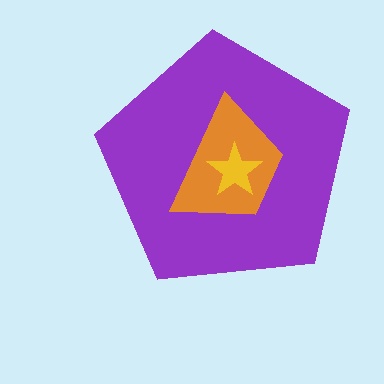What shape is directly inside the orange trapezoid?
The yellow star.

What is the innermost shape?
The yellow star.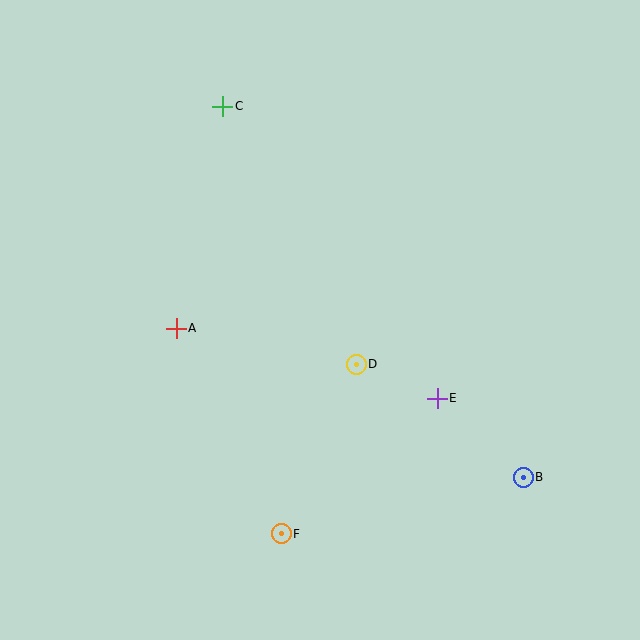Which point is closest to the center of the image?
Point D at (356, 364) is closest to the center.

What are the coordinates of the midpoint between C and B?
The midpoint between C and B is at (373, 292).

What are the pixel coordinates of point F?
Point F is at (281, 534).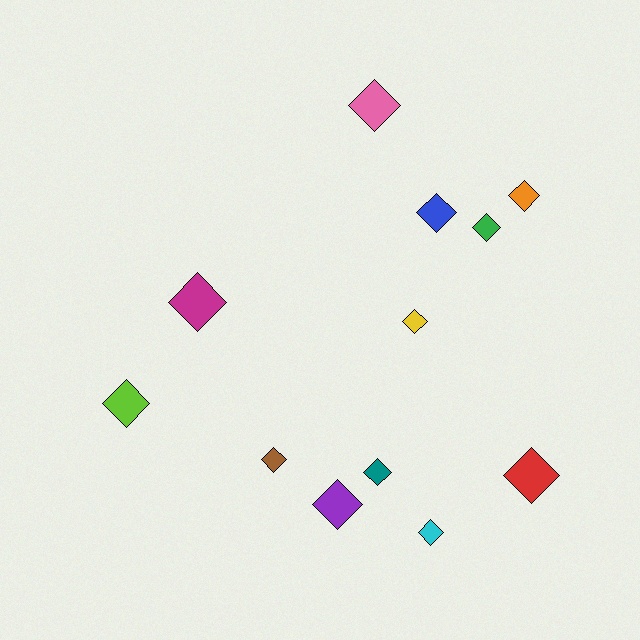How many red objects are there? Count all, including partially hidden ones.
There is 1 red object.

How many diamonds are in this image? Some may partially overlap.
There are 12 diamonds.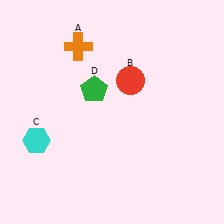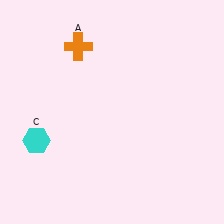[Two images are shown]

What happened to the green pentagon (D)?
The green pentagon (D) was removed in Image 2. It was in the top-left area of Image 1.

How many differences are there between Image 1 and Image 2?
There are 2 differences between the two images.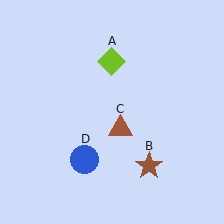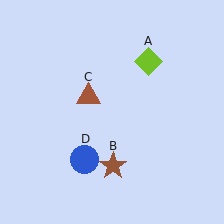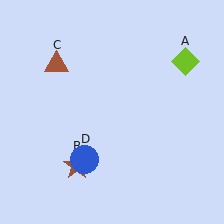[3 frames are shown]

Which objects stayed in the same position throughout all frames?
Blue circle (object D) remained stationary.